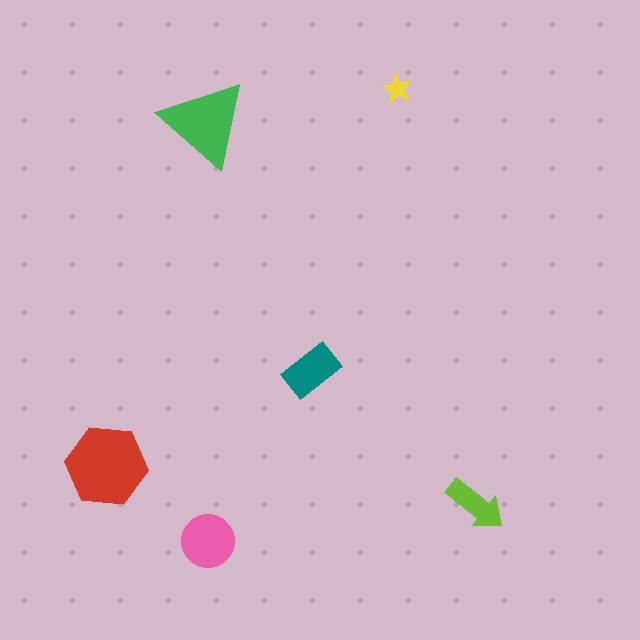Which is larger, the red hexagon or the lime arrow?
The red hexagon.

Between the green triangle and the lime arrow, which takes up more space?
The green triangle.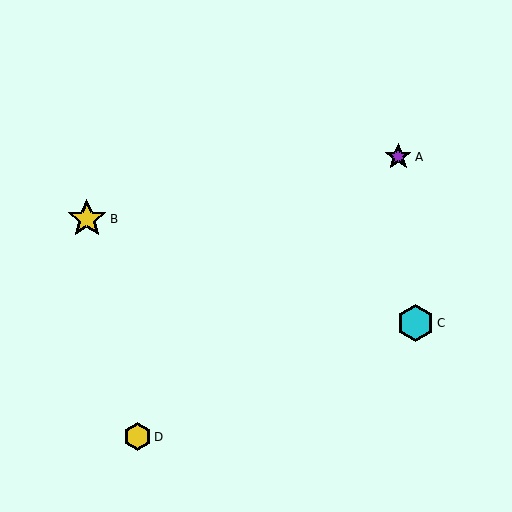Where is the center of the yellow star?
The center of the yellow star is at (87, 219).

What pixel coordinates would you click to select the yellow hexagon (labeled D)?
Click at (137, 437) to select the yellow hexagon D.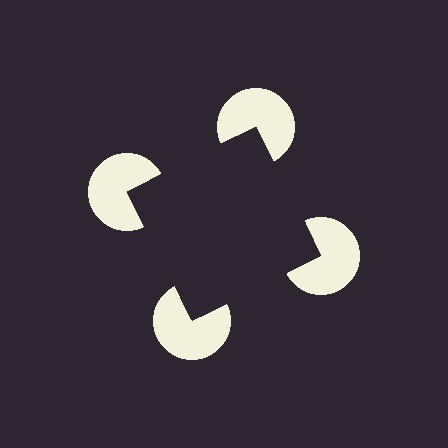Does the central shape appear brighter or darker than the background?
It typically appears slightly darker than the background, even though no actual brightness change is drawn.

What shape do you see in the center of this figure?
An illusory square — its edges are inferred from the aligned wedge cuts in the pac-man discs, not physically drawn.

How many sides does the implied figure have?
4 sides.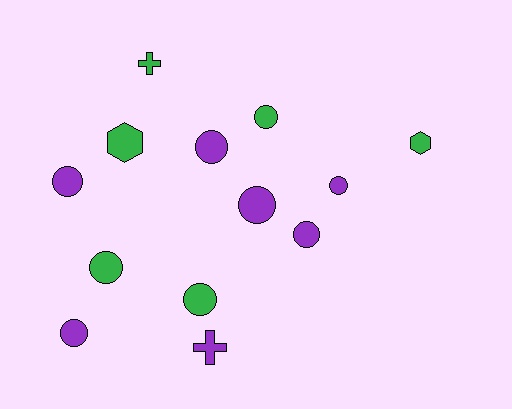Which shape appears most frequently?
Circle, with 9 objects.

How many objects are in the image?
There are 13 objects.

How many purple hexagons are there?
There are no purple hexagons.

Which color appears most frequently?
Purple, with 7 objects.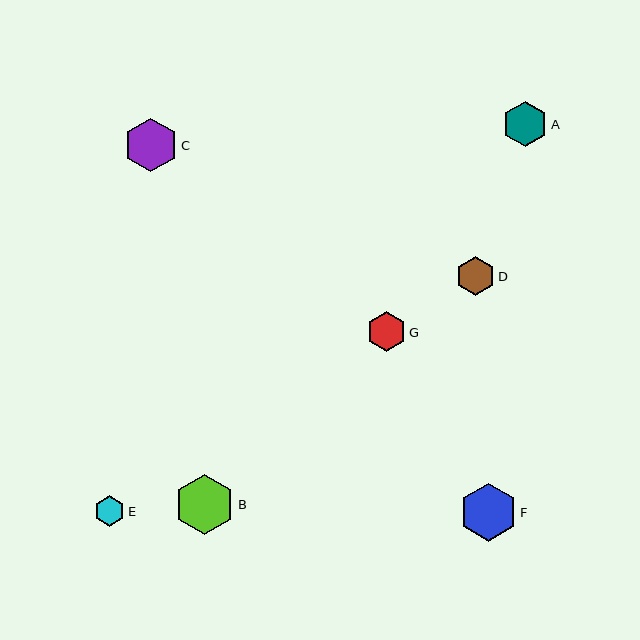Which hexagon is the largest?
Hexagon B is the largest with a size of approximately 60 pixels.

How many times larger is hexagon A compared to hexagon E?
Hexagon A is approximately 1.5 times the size of hexagon E.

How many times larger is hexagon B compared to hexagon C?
Hexagon B is approximately 1.1 times the size of hexagon C.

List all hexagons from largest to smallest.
From largest to smallest: B, F, C, A, G, D, E.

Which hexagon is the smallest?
Hexagon E is the smallest with a size of approximately 31 pixels.